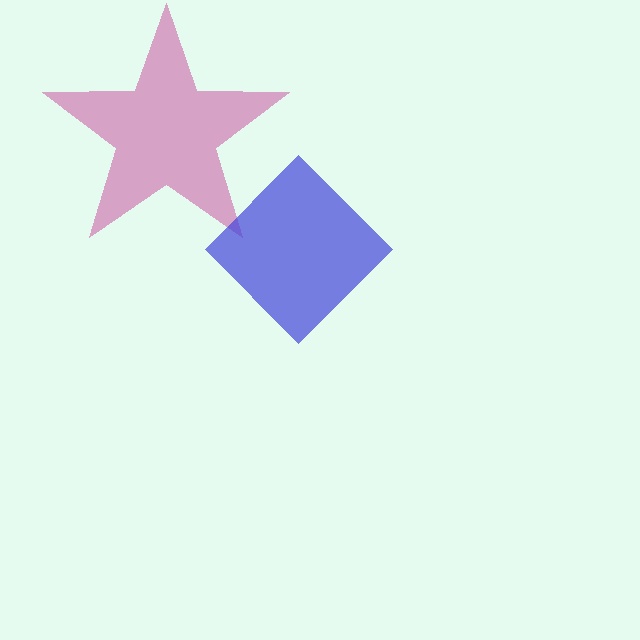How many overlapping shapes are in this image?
There are 2 overlapping shapes in the image.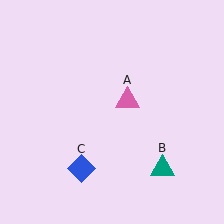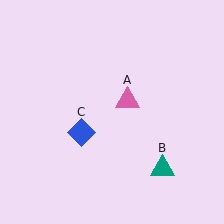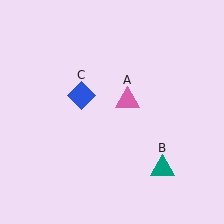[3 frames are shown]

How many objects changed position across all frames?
1 object changed position: blue diamond (object C).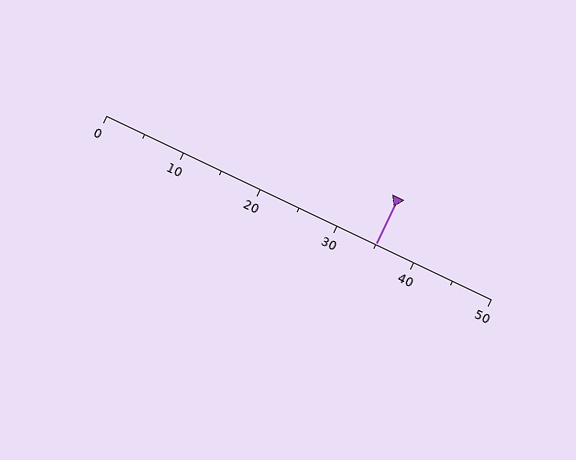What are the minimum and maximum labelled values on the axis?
The axis runs from 0 to 50.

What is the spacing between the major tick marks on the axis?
The major ticks are spaced 10 apart.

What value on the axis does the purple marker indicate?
The marker indicates approximately 35.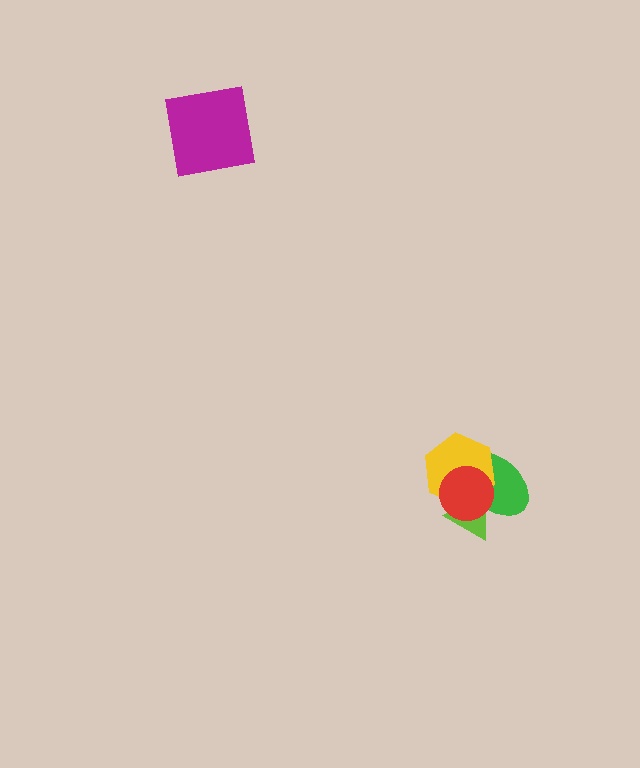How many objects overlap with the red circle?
3 objects overlap with the red circle.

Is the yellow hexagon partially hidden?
Yes, it is partially covered by another shape.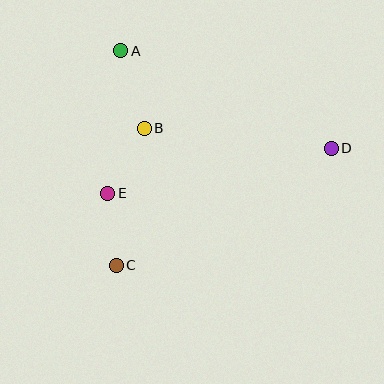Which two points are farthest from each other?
Points C and D are farthest from each other.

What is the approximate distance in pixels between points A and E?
The distance between A and E is approximately 143 pixels.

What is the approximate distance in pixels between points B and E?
The distance between B and E is approximately 75 pixels.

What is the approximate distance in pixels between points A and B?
The distance between A and B is approximately 81 pixels.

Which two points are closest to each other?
Points C and E are closest to each other.